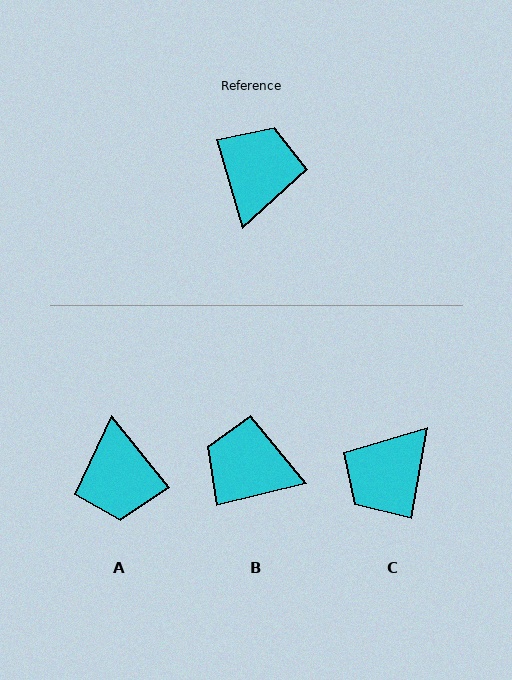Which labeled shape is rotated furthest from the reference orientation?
A, about 157 degrees away.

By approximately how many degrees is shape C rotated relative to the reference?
Approximately 154 degrees counter-clockwise.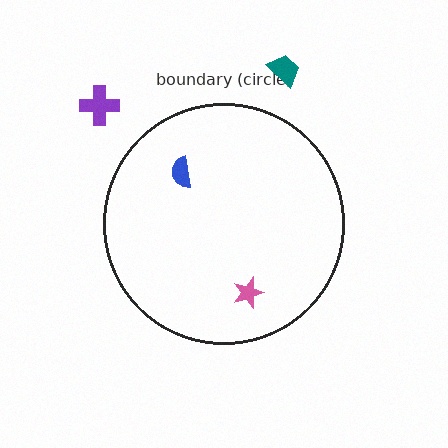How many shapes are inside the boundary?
2 inside, 2 outside.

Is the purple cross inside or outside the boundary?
Outside.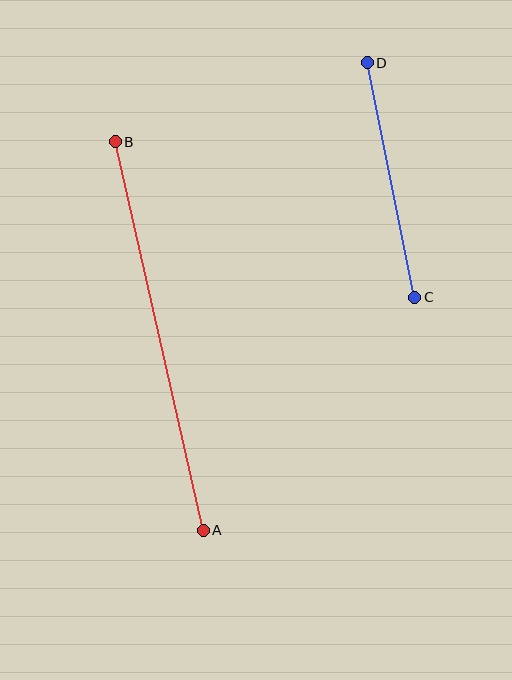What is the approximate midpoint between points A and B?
The midpoint is at approximately (159, 336) pixels.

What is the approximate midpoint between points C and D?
The midpoint is at approximately (391, 180) pixels.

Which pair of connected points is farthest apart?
Points A and B are farthest apart.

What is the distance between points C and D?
The distance is approximately 239 pixels.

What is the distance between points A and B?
The distance is approximately 398 pixels.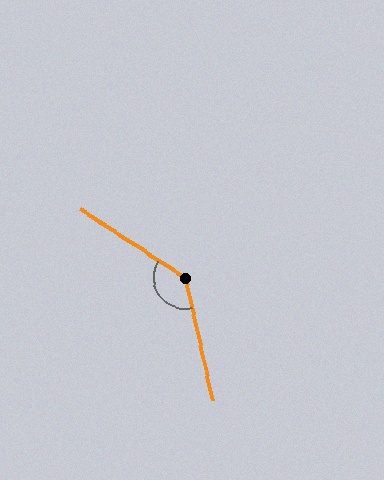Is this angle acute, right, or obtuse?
It is obtuse.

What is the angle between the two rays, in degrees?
Approximately 135 degrees.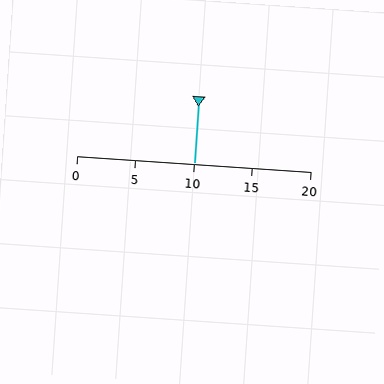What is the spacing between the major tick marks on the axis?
The major ticks are spaced 5 apart.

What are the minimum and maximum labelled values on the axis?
The axis runs from 0 to 20.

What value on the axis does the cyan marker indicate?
The marker indicates approximately 10.